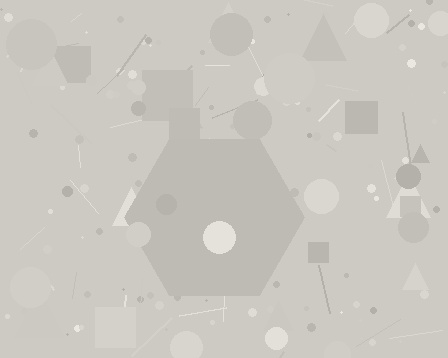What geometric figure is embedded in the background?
A hexagon is embedded in the background.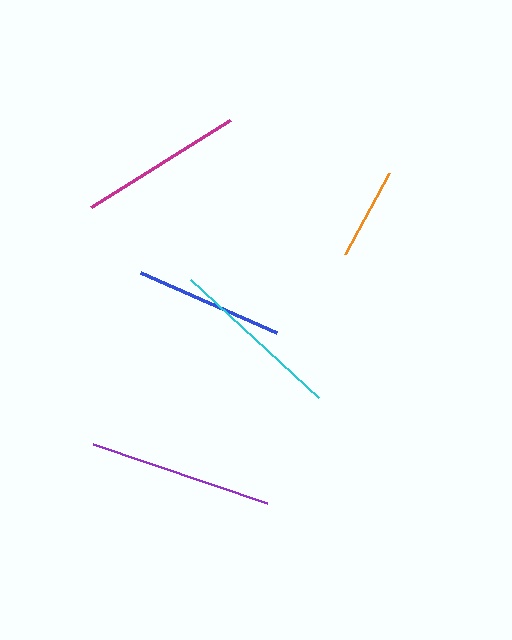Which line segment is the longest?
The purple line is the longest at approximately 184 pixels.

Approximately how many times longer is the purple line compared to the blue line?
The purple line is approximately 1.2 times the length of the blue line.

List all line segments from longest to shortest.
From longest to shortest: purple, cyan, magenta, blue, orange.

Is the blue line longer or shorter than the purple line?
The purple line is longer than the blue line.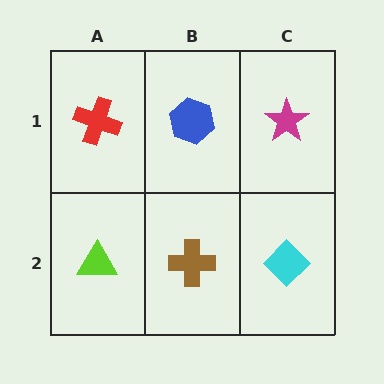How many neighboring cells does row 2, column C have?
2.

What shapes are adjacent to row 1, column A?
A lime triangle (row 2, column A), a blue hexagon (row 1, column B).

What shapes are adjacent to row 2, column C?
A magenta star (row 1, column C), a brown cross (row 2, column B).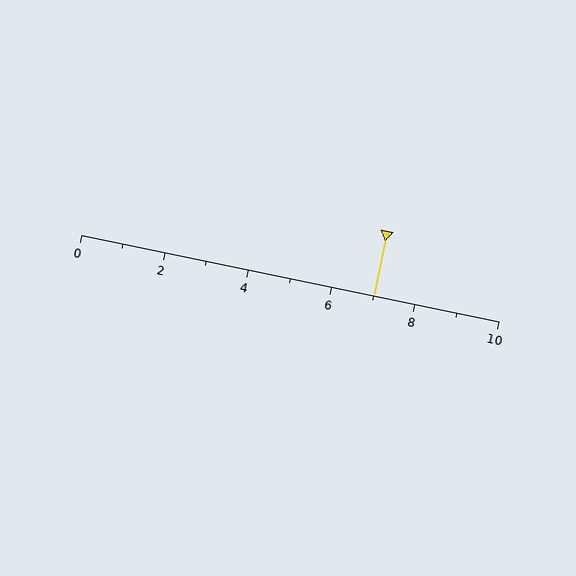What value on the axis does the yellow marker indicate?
The marker indicates approximately 7.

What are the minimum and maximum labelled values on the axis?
The axis runs from 0 to 10.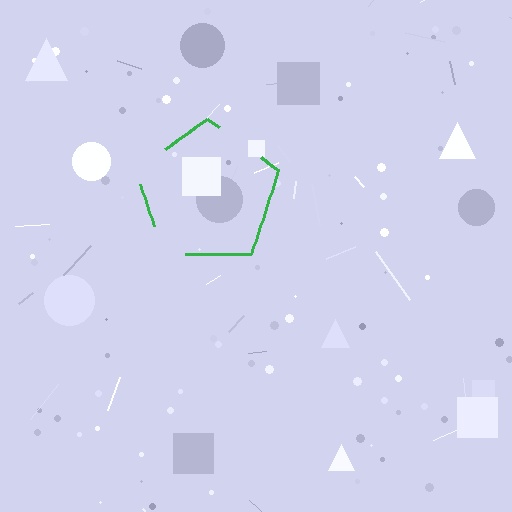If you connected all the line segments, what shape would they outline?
They would outline a pentagon.